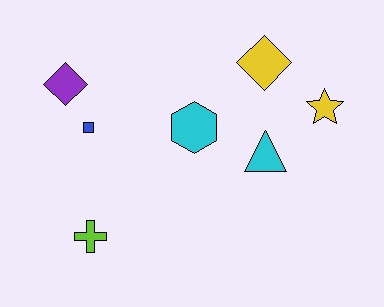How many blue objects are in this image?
There is 1 blue object.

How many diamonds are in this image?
There are 2 diamonds.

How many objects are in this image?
There are 7 objects.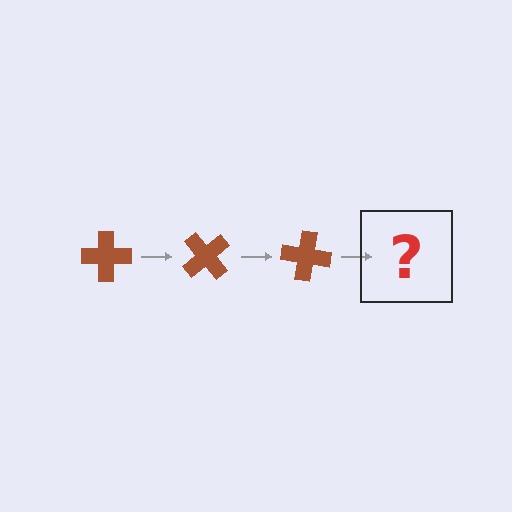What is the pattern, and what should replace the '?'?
The pattern is that the cross rotates 50 degrees each step. The '?' should be a brown cross rotated 150 degrees.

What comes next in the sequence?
The next element should be a brown cross rotated 150 degrees.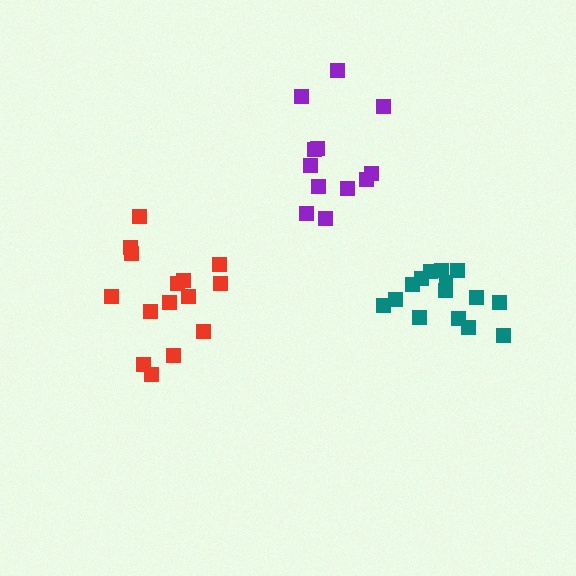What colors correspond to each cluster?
The clusters are colored: red, purple, teal.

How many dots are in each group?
Group 1: 15 dots, Group 2: 12 dots, Group 3: 15 dots (42 total).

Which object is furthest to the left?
The red cluster is leftmost.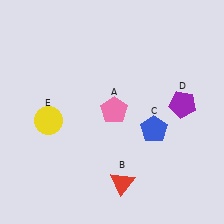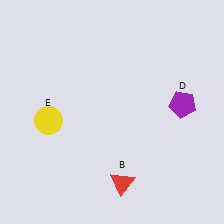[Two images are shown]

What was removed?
The pink pentagon (A), the blue pentagon (C) were removed in Image 2.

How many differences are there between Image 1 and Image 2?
There are 2 differences between the two images.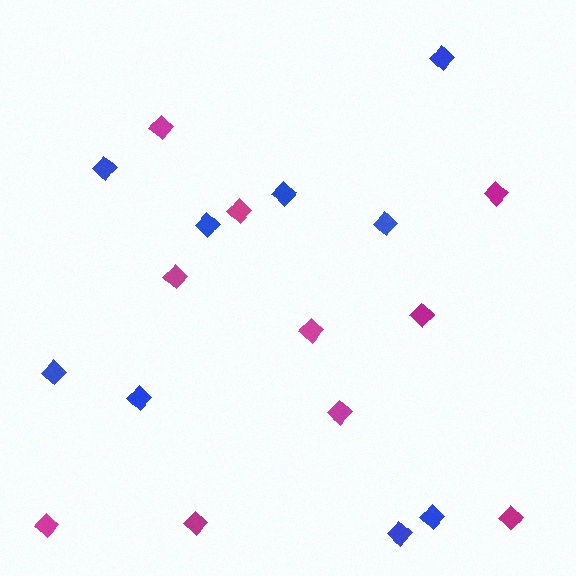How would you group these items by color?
There are 2 groups: one group of blue diamonds (9) and one group of magenta diamonds (10).